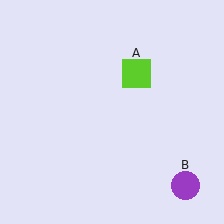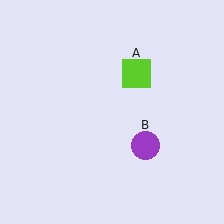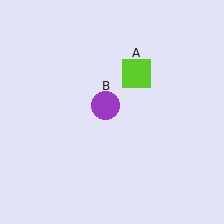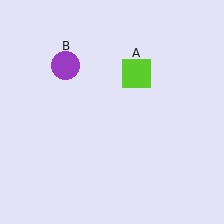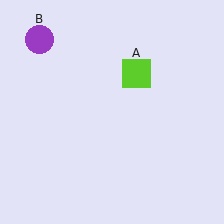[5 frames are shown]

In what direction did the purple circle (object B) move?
The purple circle (object B) moved up and to the left.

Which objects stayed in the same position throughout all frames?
Lime square (object A) remained stationary.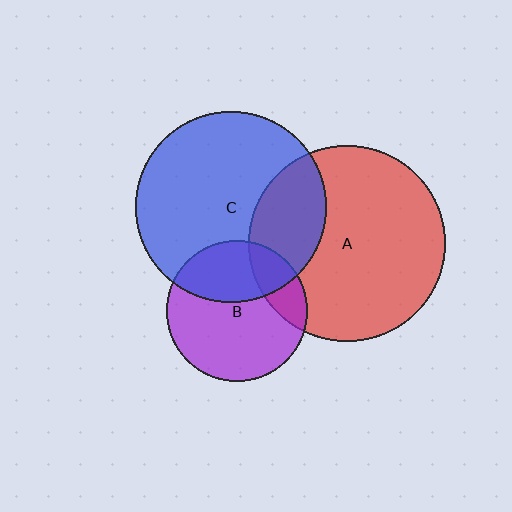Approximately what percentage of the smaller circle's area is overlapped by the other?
Approximately 20%.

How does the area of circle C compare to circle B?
Approximately 1.8 times.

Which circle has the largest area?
Circle A (red).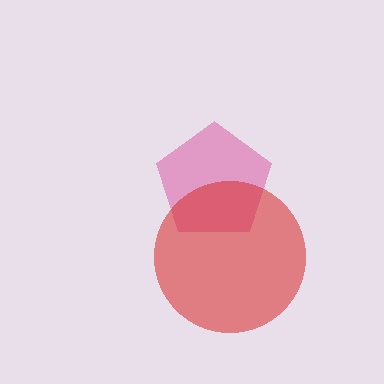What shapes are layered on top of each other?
The layered shapes are: a pink pentagon, a red circle.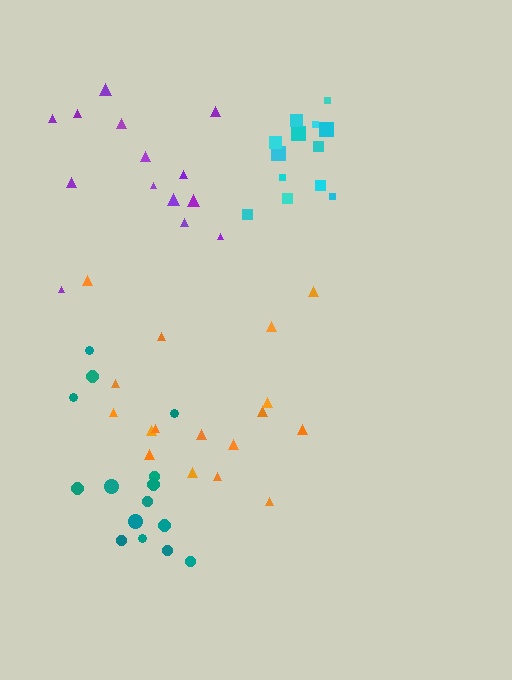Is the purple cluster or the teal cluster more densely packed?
Purple.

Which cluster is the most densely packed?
Cyan.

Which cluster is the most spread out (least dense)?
Teal.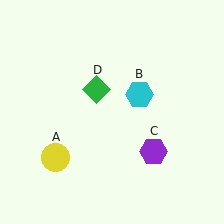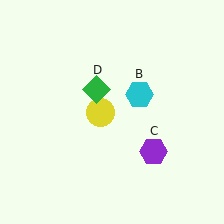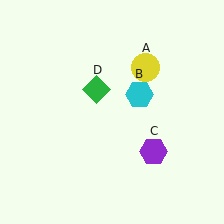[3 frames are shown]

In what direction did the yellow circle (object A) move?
The yellow circle (object A) moved up and to the right.